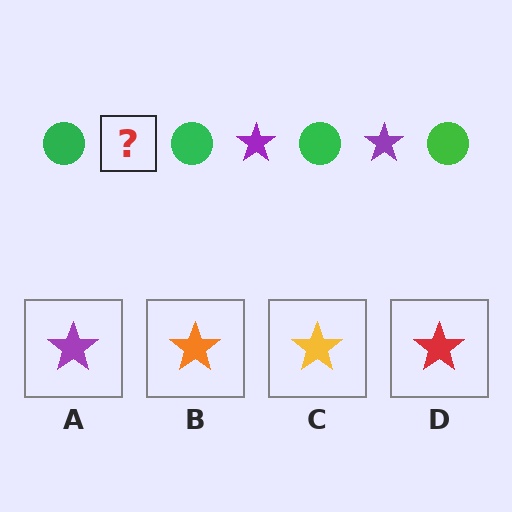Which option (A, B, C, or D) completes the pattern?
A.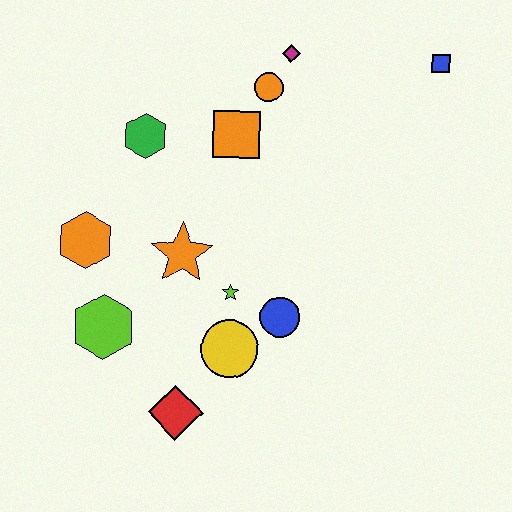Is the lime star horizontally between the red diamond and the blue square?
Yes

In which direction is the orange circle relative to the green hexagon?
The orange circle is to the right of the green hexagon.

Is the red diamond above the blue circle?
No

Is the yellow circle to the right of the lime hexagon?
Yes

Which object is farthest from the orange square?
The red diamond is farthest from the orange square.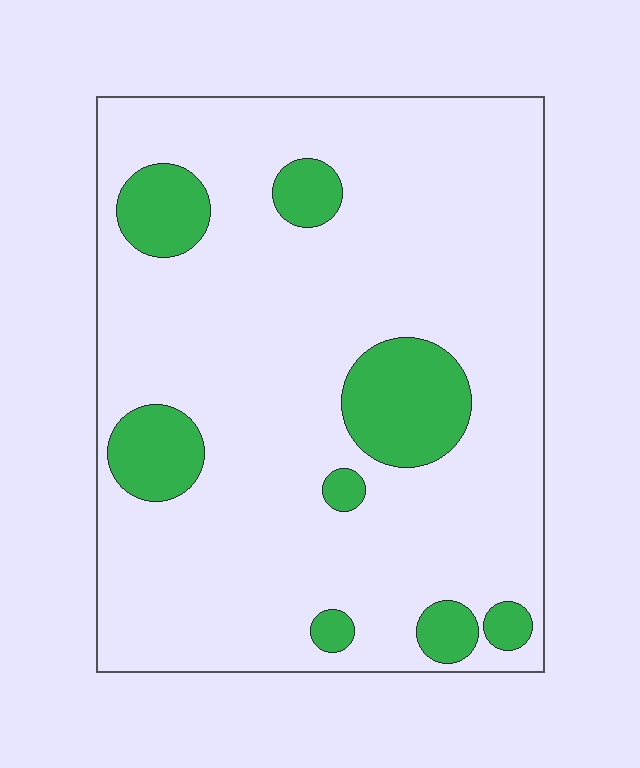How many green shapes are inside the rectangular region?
8.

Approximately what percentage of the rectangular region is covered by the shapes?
Approximately 15%.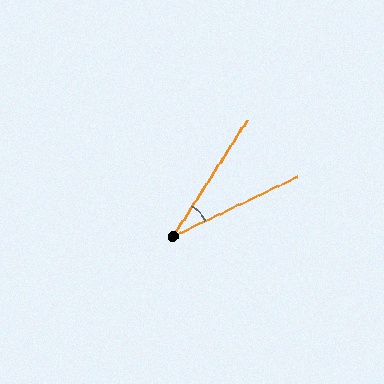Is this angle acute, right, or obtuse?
It is acute.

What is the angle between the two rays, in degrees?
Approximately 32 degrees.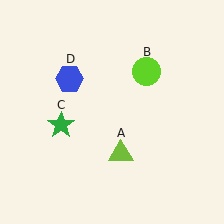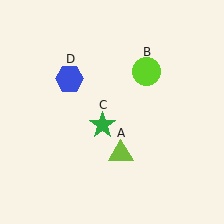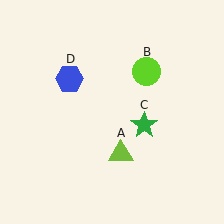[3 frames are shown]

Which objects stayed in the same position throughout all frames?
Lime triangle (object A) and lime circle (object B) and blue hexagon (object D) remained stationary.